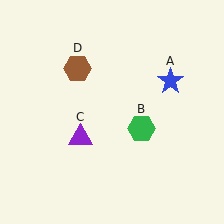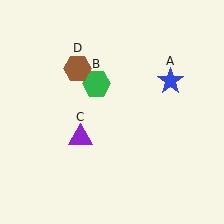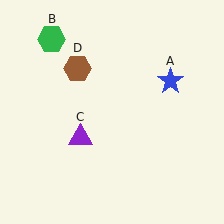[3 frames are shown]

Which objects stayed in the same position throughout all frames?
Blue star (object A) and purple triangle (object C) and brown hexagon (object D) remained stationary.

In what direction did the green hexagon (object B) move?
The green hexagon (object B) moved up and to the left.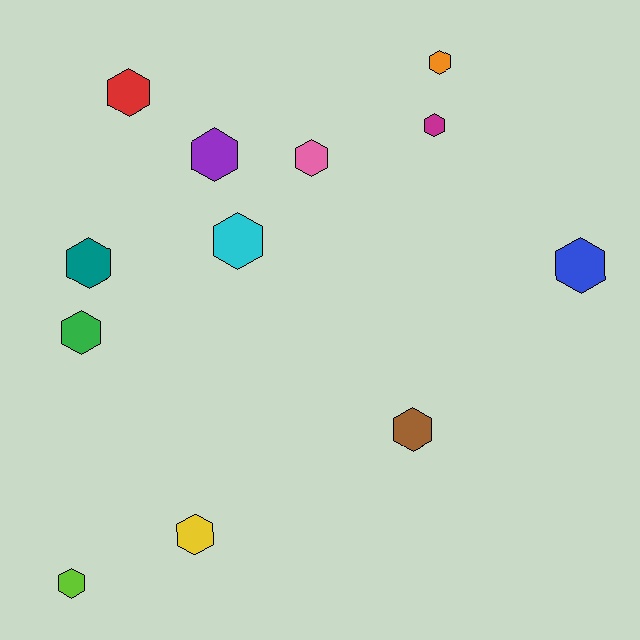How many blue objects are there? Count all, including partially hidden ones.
There is 1 blue object.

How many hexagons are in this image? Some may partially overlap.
There are 12 hexagons.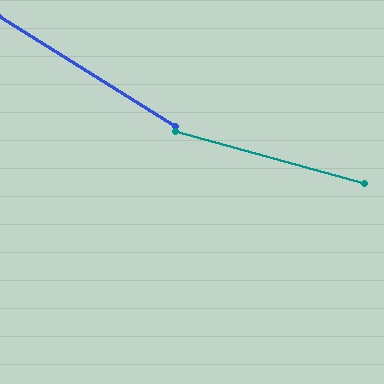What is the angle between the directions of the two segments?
Approximately 16 degrees.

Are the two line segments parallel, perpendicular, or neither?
Neither parallel nor perpendicular — they differ by about 16°.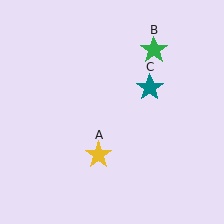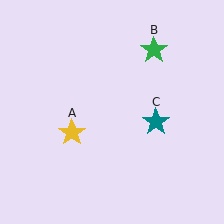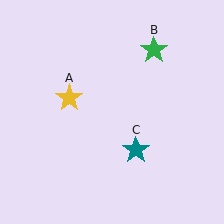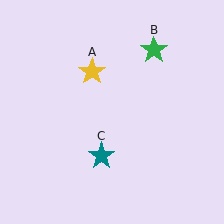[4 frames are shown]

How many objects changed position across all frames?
2 objects changed position: yellow star (object A), teal star (object C).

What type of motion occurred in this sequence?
The yellow star (object A), teal star (object C) rotated clockwise around the center of the scene.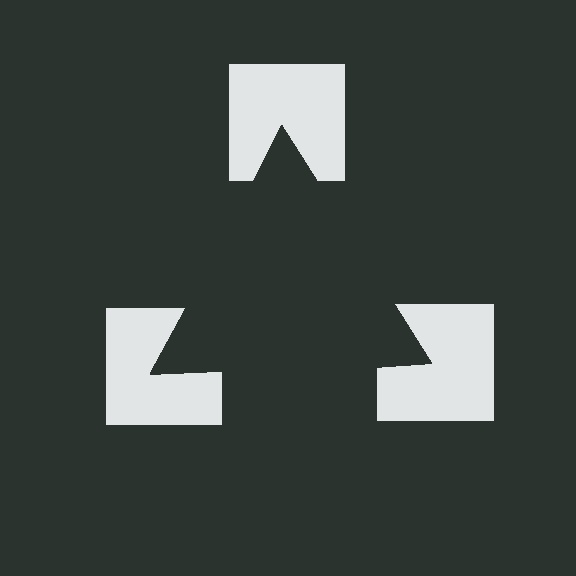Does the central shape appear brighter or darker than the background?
It typically appears slightly darker than the background, even though no actual brightness change is drawn.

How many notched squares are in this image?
There are 3 — one at each vertex of the illusory triangle.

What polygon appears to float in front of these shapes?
An illusory triangle — its edges are inferred from the aligned wedge cuts in the notched squares, not physically drawn.